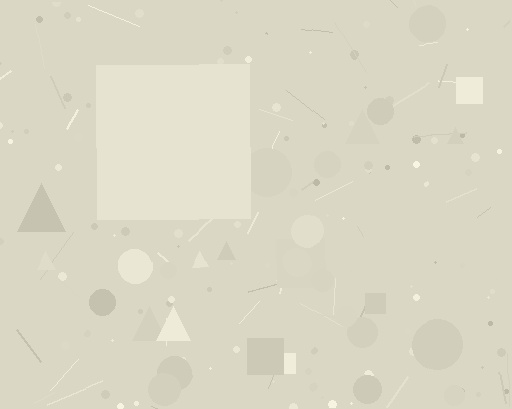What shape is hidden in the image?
A square is hidden in the image.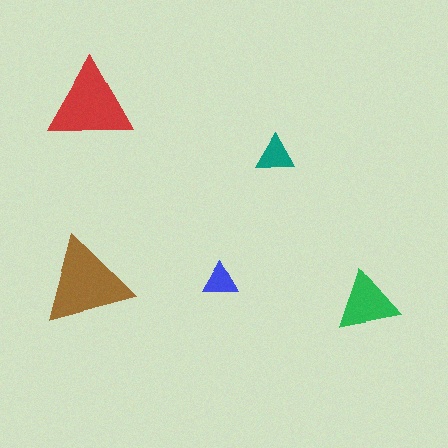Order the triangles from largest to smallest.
the brown one, the red one, the green one, the teal one, the blue one.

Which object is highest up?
The red triangle is topmost.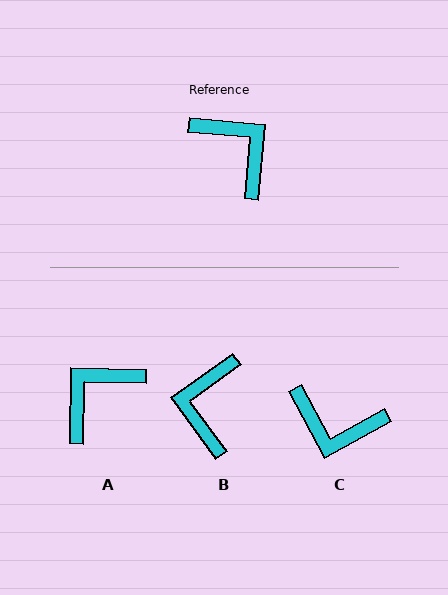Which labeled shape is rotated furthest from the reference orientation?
C, about 147 degrees away.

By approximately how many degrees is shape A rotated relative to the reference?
Approximately 94 degrees counter-clockwise.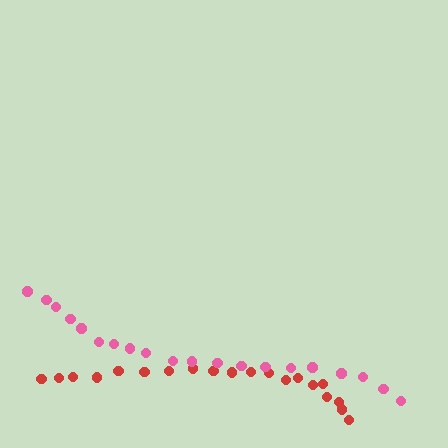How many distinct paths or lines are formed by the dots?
There are 2 distinct paths.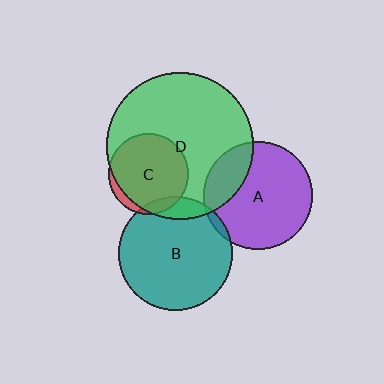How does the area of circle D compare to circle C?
Approximately 3.4 times.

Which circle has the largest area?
Circle D (green).